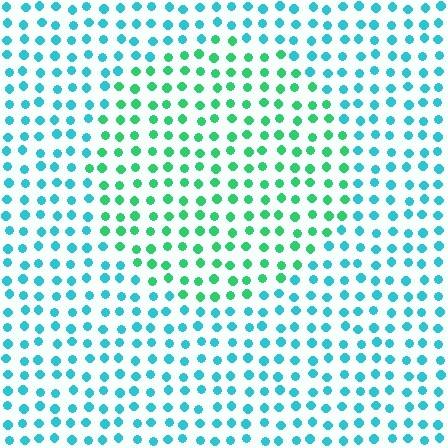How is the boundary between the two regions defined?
The boundary is defined purely by a slight shift in hue (about 39 degrees). Spacing, size, and orientation are identical on both sides.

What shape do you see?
I see a circle.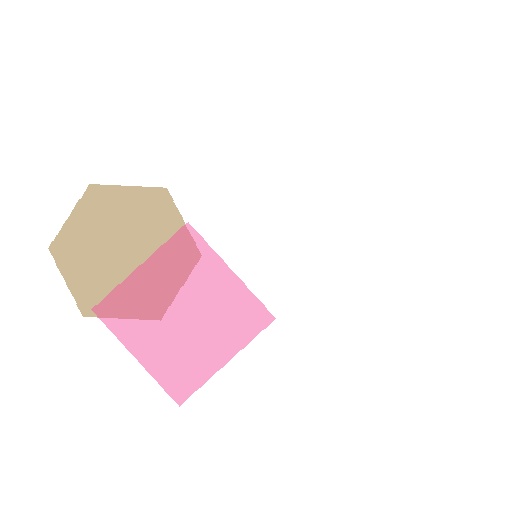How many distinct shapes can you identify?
There are 2 distinct shapes: a brown hexagon, a pink diamond.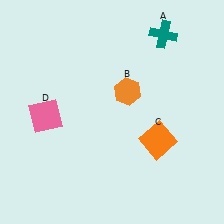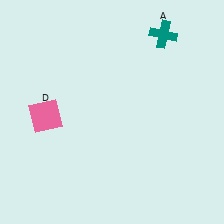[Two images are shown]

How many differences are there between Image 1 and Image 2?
There are 2 differences between the two images.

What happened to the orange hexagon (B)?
The orange hexagon (B) was removed in Image 2. It was in the top-right area of Image 1.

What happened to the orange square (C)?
The orange square (C) was removed in Image 2. It was in the bottom-right area of Image 1.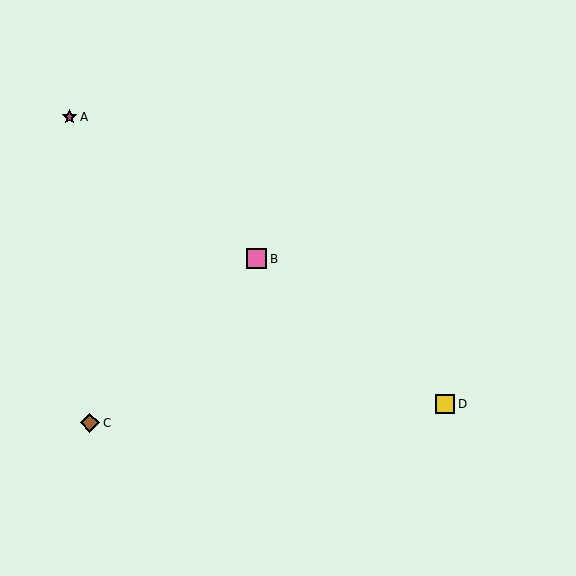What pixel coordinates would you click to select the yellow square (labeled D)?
Click at (445, 404) to select the yellow square D.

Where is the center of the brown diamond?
The center of the brown diamond is at (90, 423).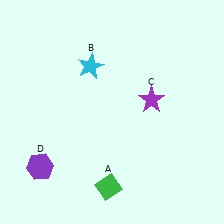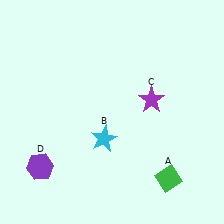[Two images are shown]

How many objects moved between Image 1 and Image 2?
2 objects moved between the two images.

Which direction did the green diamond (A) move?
The green diamond (A) moved right.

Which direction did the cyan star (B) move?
The cyan star (B) moved down.